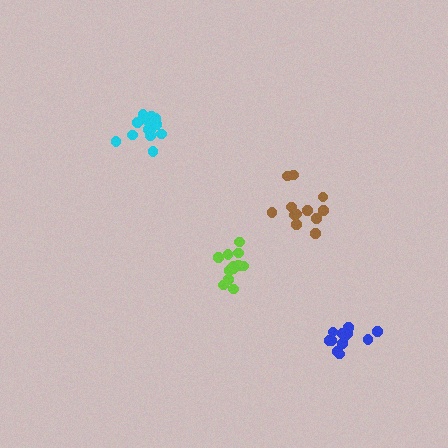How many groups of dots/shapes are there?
There are 4 groups.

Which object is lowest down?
The blue cluster is bottommost.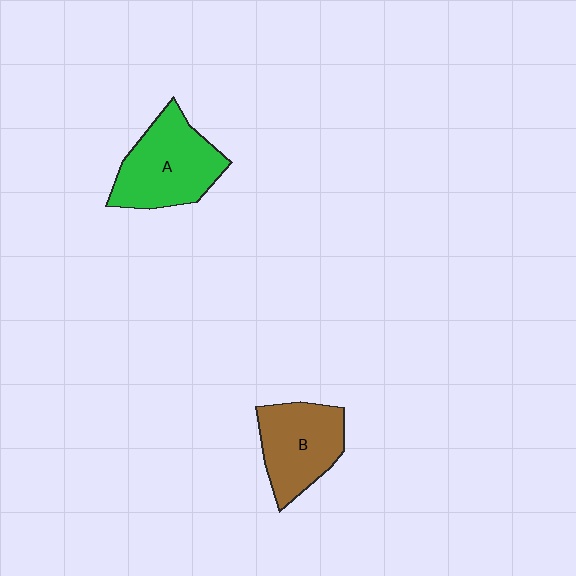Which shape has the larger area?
Shape A (green).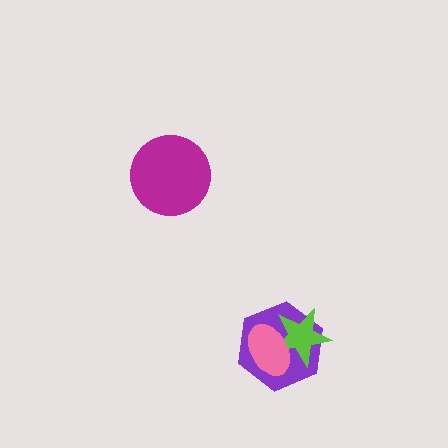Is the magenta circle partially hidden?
No, no other shape covers it.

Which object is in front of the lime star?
The pink ellipse is in front of the lime star.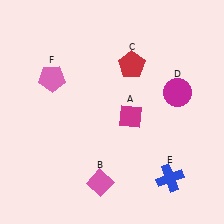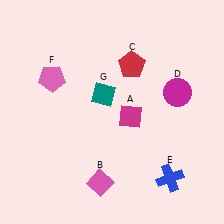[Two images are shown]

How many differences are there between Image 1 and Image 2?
There is 1 difference between the two images.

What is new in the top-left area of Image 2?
A teal diamond (G) was added in the top-left area of Image 2.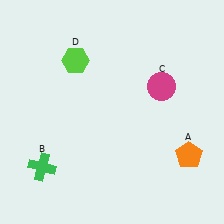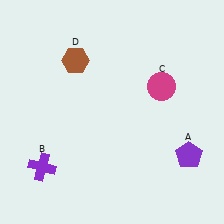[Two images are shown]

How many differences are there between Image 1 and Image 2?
There are 3 differences between the two images.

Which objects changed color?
A changed from orange to purple. B changed from green to purple. D changed from lime to brown.